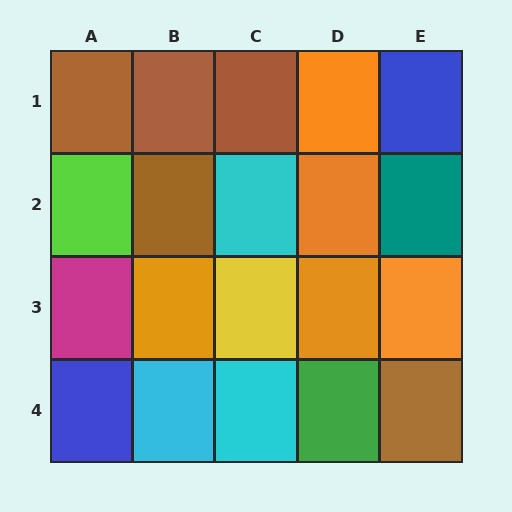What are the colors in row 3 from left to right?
Magenta, orange, yellow, orange, orange.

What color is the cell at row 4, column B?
Cyan.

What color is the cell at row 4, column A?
Blue.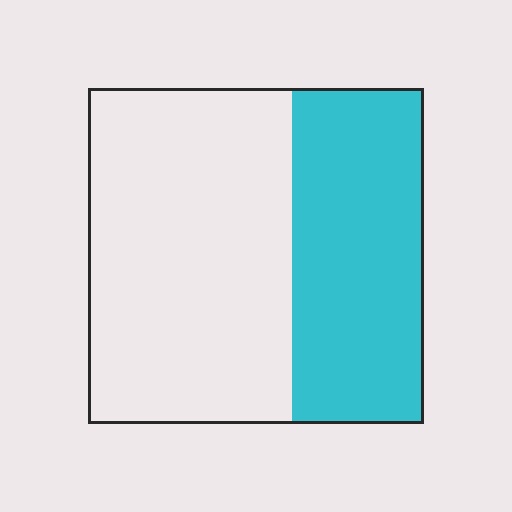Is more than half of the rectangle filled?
No.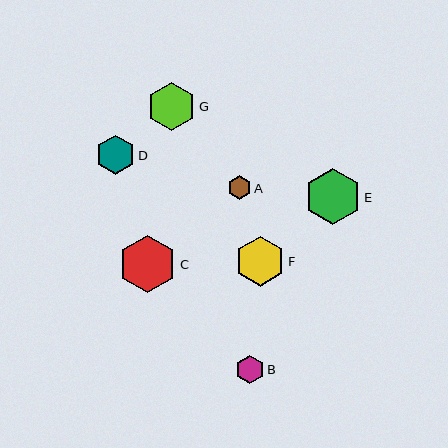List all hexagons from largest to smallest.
From largest to smallest: C, E, F, G, D, B, A.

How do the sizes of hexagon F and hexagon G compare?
Hexagon F and hexagon G are approximately the same size.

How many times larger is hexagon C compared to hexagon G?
Hexagon C is approximately 1.2 times the size of hexagon G.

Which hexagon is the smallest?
Hexagon A is the smallest with a size of approximately 24 pixels.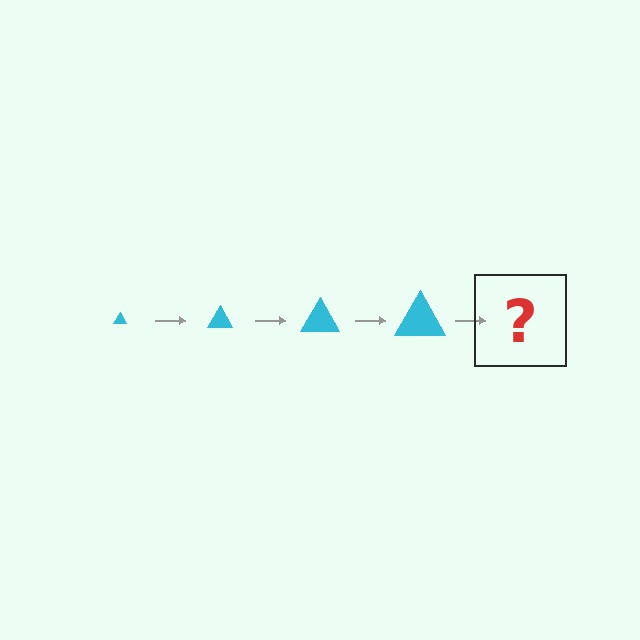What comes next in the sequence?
The next element should be a cyan triangle, larger than the previous one.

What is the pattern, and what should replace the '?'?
The pattern is that the triangle gets progressively larger each step. The '?' should be a cyan triangle, larger than the previous one.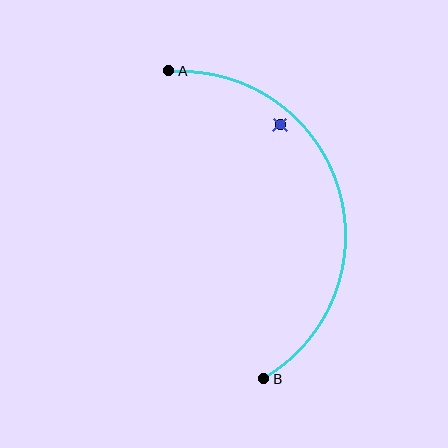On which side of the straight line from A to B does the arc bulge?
The arc bulges to the right of the straight line connecting A and B.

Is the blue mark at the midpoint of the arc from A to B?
No — the blue mark does not lie on the arc at all. It sits slightly inside the curve.